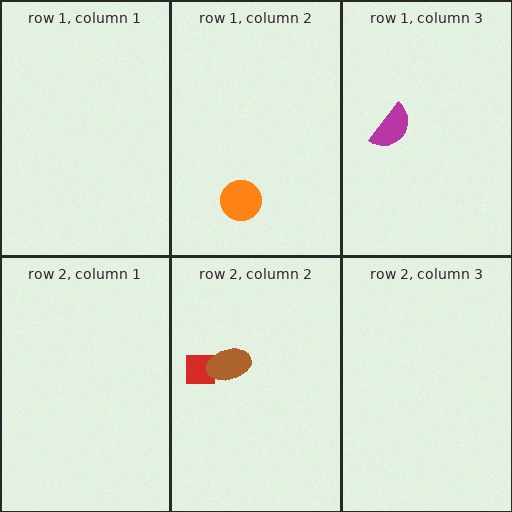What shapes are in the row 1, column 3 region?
The magenta semicircle.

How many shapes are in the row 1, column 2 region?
1.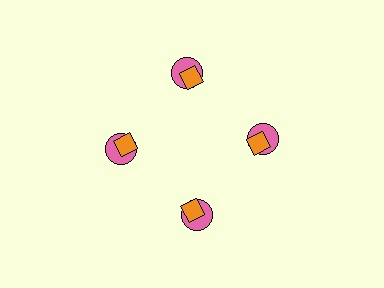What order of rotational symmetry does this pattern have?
This pattern has 4-fold rotational symmetry.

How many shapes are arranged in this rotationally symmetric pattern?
There are 8 shapes, arranged in 4 groups of 2.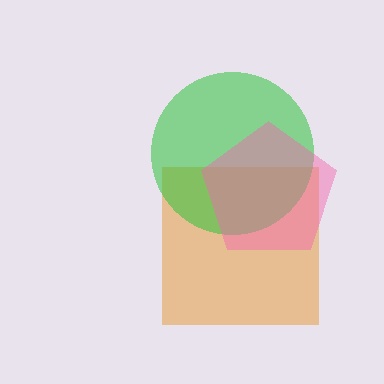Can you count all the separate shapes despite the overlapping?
Yes, there are 3 separate shapes.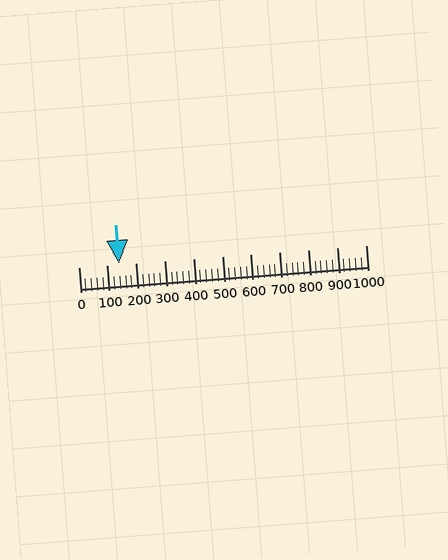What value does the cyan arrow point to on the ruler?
The cyan arrow points to approximately 140.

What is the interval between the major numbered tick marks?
The major tick marks are spaced 100 units apart.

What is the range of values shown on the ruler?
The ruler shows values from 0 to 1000.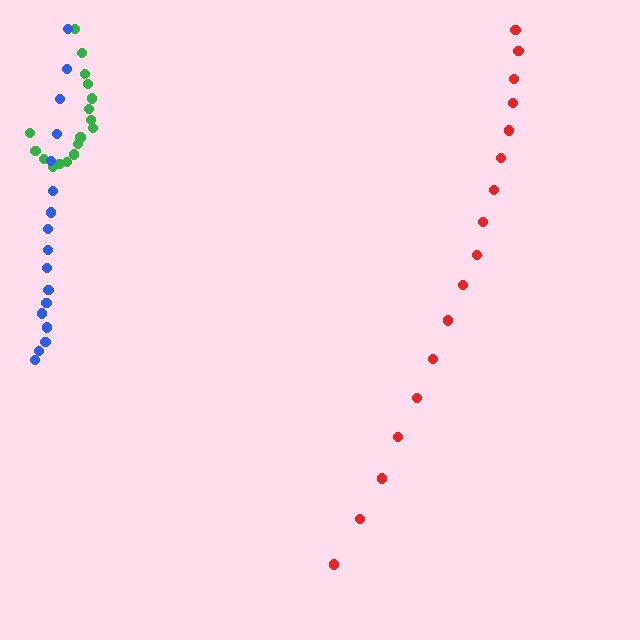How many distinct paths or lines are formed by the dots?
There are 3 distinct paths.